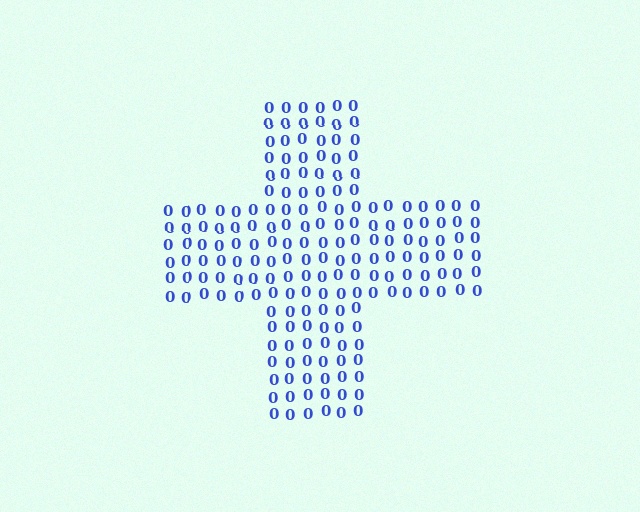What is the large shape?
The large shape is a cross.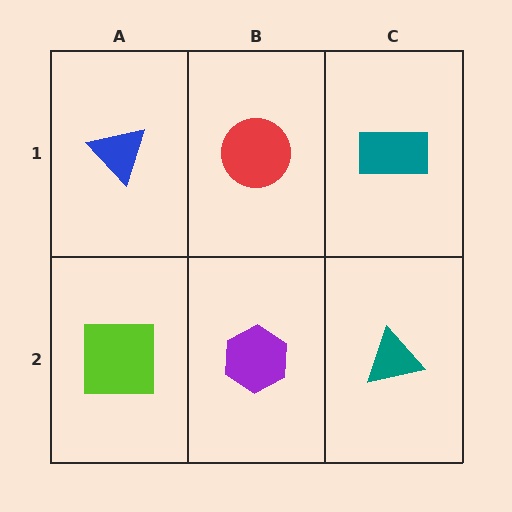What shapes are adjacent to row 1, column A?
A lime square (row 2, column A), a red circle (row 1, column B).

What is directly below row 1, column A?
A lime square.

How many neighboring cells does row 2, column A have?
2.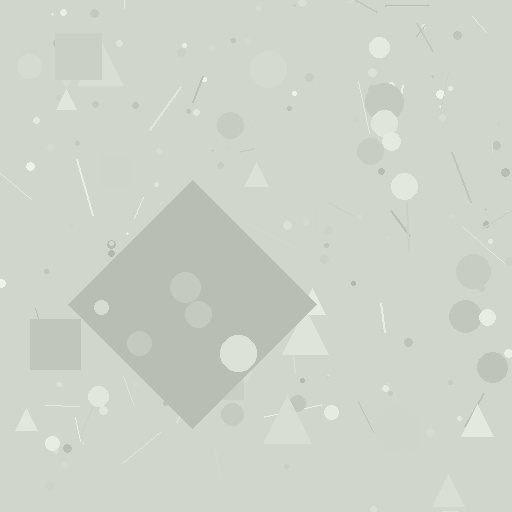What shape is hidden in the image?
A diamond is hidden in the image.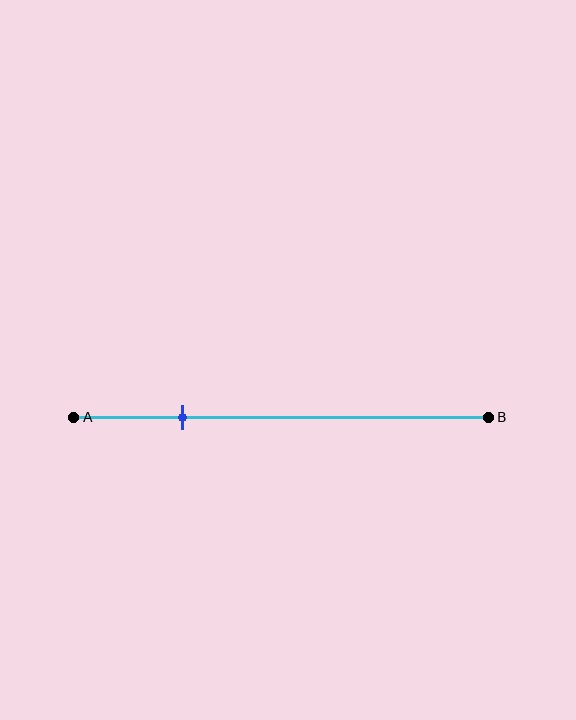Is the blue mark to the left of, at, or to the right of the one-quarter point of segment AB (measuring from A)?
The blue mark is approximately at the one-quarter point of segment AB.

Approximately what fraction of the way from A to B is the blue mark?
The blue mark is approximately 25% of the way from A to B.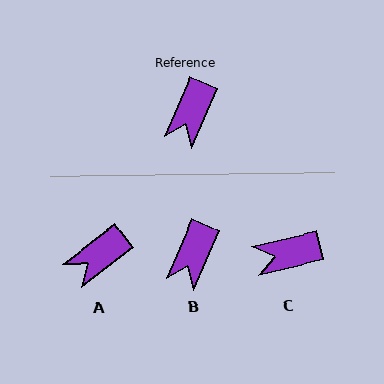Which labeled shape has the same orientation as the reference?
B.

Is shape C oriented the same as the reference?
No, it is off by about 53 degrees.